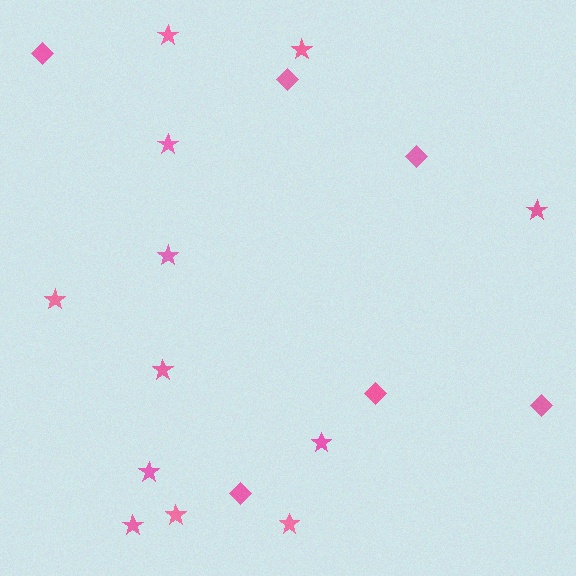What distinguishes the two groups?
There are 2 groups: one group of stars (12) and one group of diamonds (6).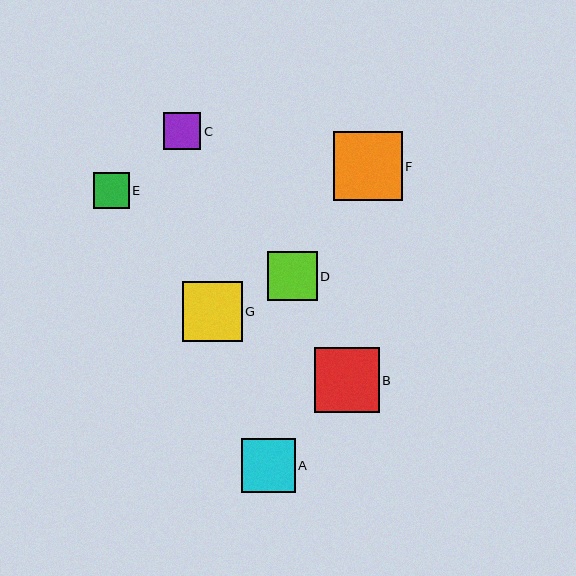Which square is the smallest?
Square E is the smallest with a size of approximately 36 pixels.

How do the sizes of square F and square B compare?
Square F and square B are approximately the same size.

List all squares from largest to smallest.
From largest to smallest: F, B, G, A, D, C, E.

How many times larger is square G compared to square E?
Square G is approximately 1.6 times the size of square E.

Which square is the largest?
Square F is the largest with a size of approximately 69 pixels.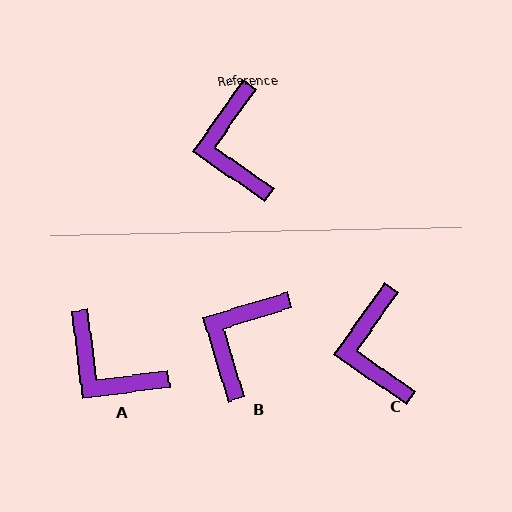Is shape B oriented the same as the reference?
No, it is off by about 38 degrees.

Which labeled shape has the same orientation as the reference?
C.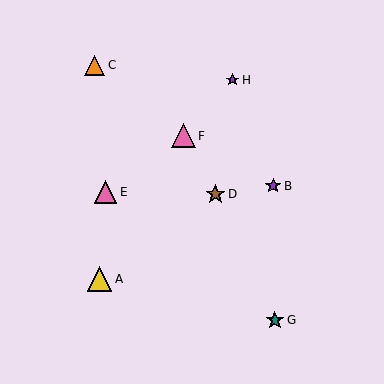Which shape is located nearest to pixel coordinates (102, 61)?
The orange triangle (labeled C) at (95, 65) is nearest to that location.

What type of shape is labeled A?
Shape A is a yellow triangle.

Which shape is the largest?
The yellow triangle (labeled A) is the largest.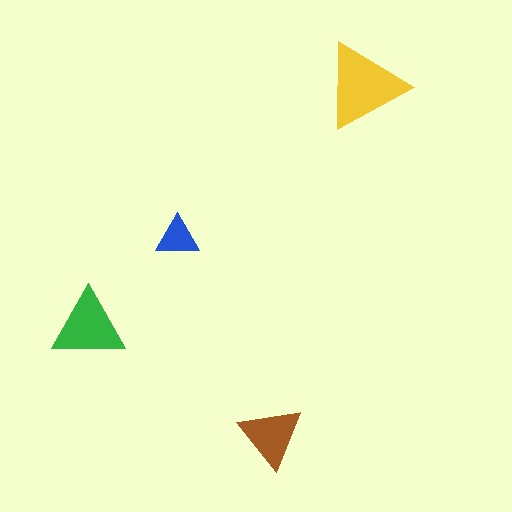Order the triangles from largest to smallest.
the yellow one, the green one, the brown one, the blue one.